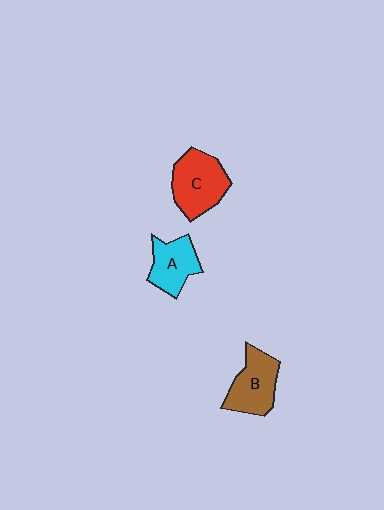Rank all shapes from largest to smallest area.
From largest to smallest: C (red), B (brown), A (cyan).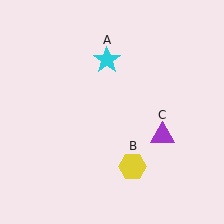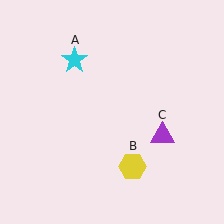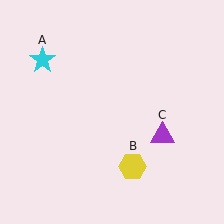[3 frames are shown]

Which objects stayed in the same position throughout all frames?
Yellow hexagon (object B) and purple triangle (object C) remained stationary.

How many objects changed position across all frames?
1 object changed position: cyan star (object A).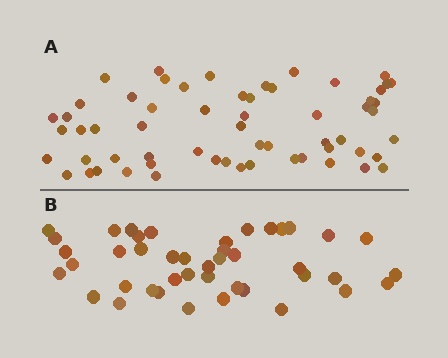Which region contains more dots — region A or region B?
Region A (the top region) has more dots.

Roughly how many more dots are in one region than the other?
Region A has approximately 15 more dots than region B.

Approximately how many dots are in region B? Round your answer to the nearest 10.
About 40 dots. (The exact count is 43, which rounds to 40.)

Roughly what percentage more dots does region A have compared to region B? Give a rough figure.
About 40% more.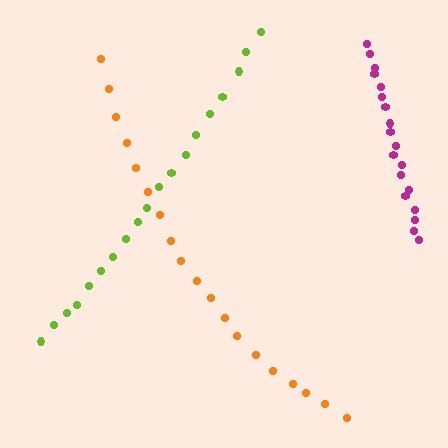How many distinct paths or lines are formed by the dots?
There are 3 distinct paths.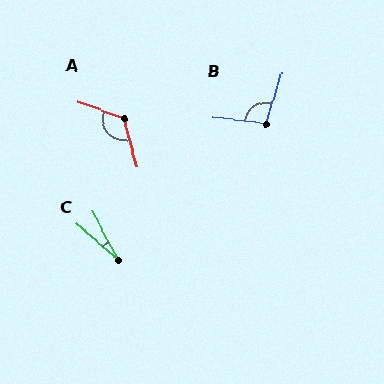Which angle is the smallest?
C, at approximately 21 degrees.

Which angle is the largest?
A, at approximately 125 degrees.